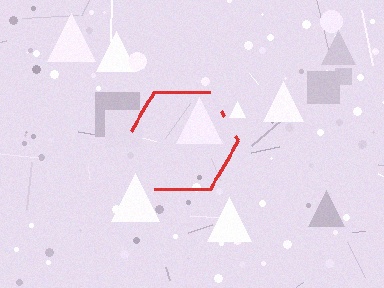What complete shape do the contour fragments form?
The contour fragments form a hexagon.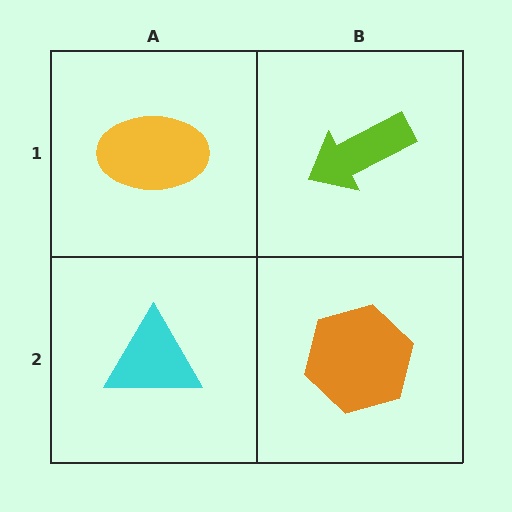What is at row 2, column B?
An orange hexagon.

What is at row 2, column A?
A cyan triangle.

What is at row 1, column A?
A yellow ellipse.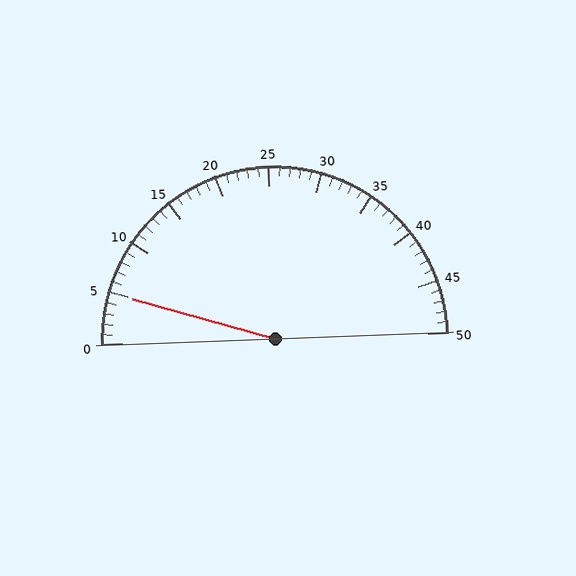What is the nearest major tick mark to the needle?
The nearest major tick mark is 5.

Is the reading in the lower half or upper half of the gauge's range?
The reading is in the lower half of the range (0 to 50).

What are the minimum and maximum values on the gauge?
The gauge ranges from 0 to 50.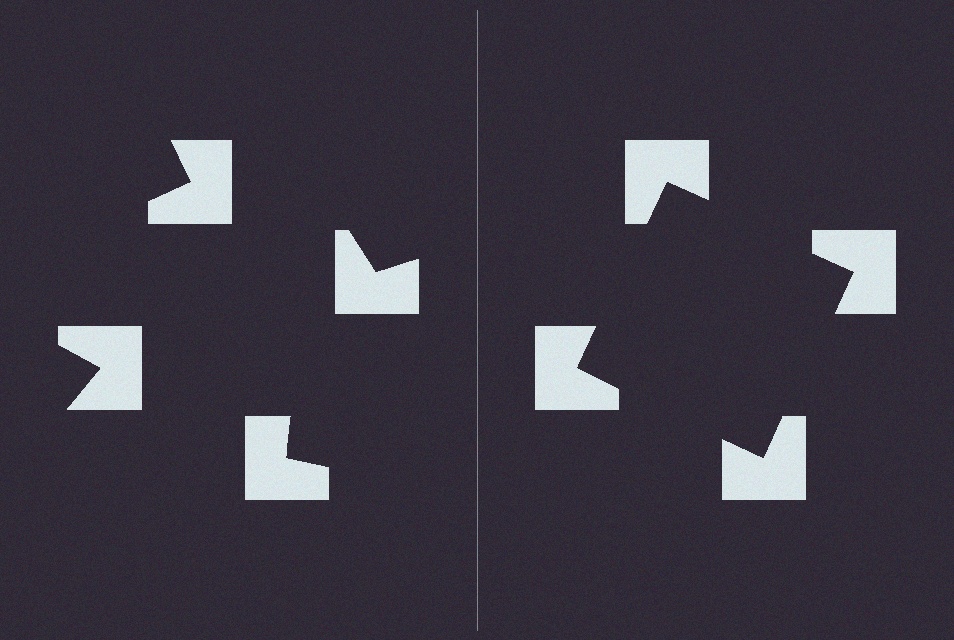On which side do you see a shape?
An illusory square appears on the right side. On the left side the wedge cuts are rotated, so no coherent shape forms.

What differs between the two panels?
The notched squares are positioned identically on both sides; only the wedge orientations differ. On the right they align to a square; on the left they are misaligned.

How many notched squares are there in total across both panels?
8 — 4 on each side.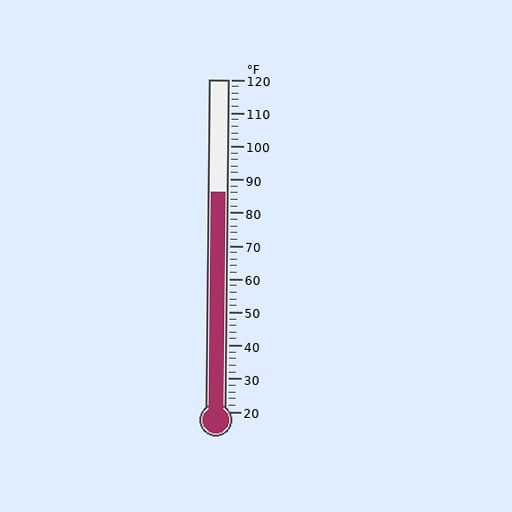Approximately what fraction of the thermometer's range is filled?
The thermometer is filled to approximately 65% of its range.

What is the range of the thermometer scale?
The thermometer scale ranges from 20°F to 120°F.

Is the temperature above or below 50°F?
The temperature is above 50°F.